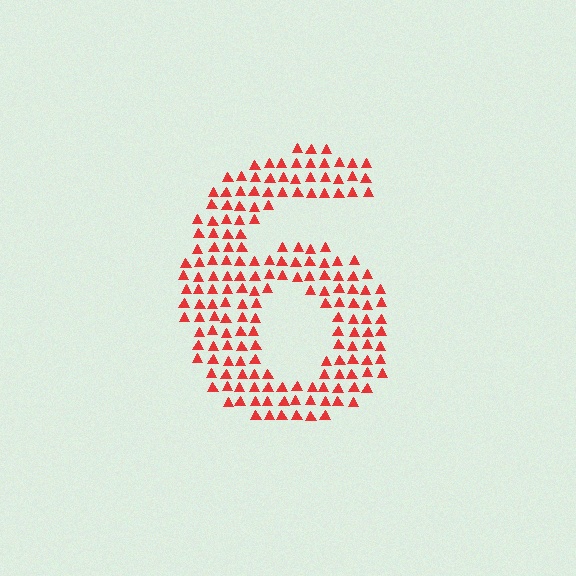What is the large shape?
The large shape is the digit 6.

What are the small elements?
The small elements are triangles.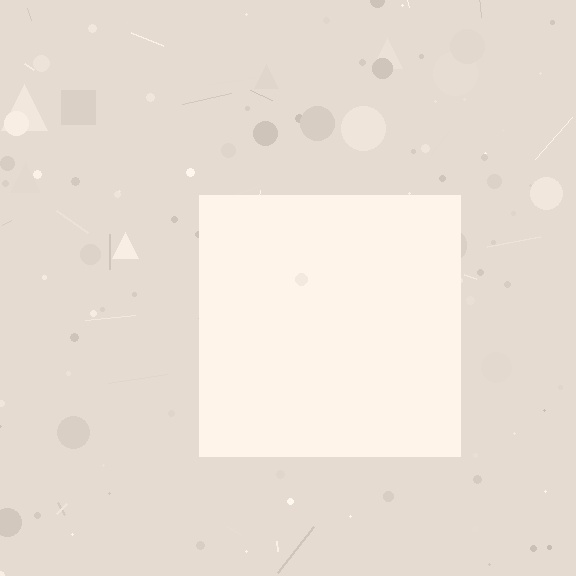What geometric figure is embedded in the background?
A square is embedded in the background.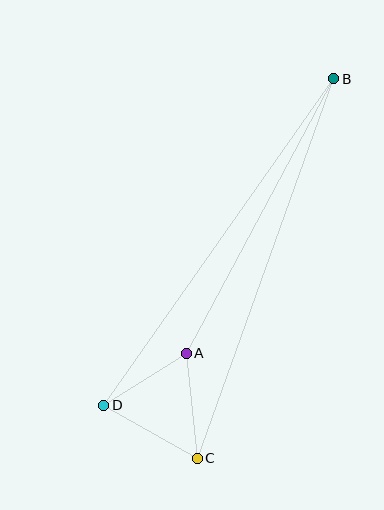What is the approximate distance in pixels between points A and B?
The distance between A and B is approximately 312 pixels.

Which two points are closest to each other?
Points A and D are closest to each other.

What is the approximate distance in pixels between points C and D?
The distance between C and D is approximately 108 pixels.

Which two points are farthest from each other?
Points B and C are farthest from each other.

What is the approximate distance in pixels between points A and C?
The distance between A and C is approximately 105 pixels.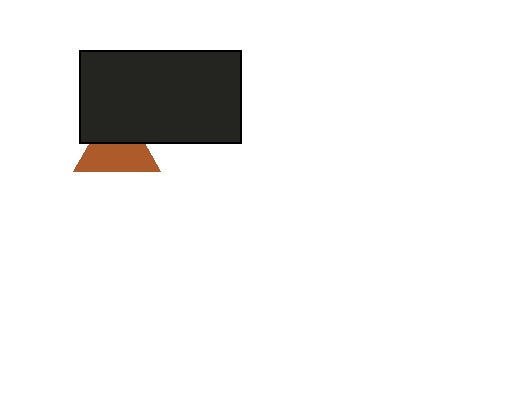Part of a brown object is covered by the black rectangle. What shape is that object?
It is a triangle.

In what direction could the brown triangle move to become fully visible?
The brown triangle could move down. That would shift it out from behind the black rectangle entirely.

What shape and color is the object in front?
The object in front is a black rectangle.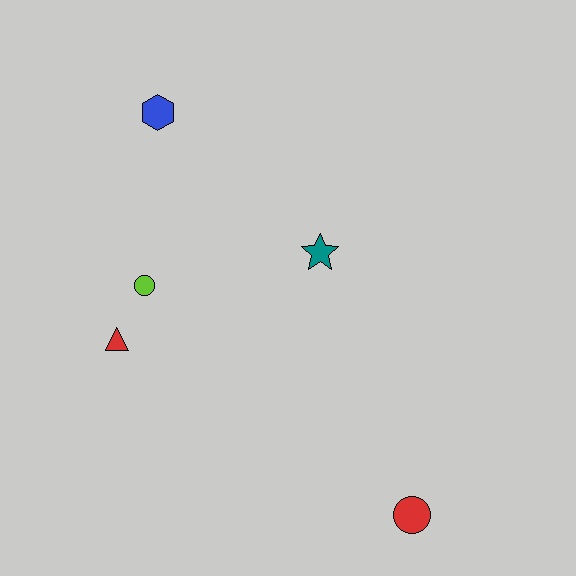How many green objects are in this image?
There are no green objects.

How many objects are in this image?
There are 5 objects.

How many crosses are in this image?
There are no crosses.